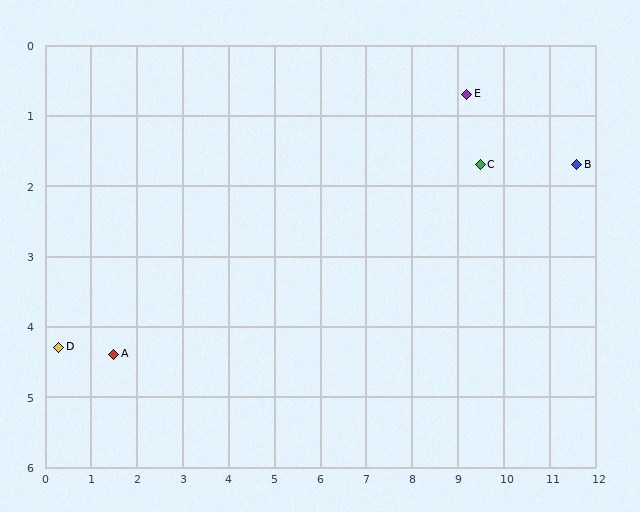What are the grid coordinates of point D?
Point D is at approximately (0.3, 4.3).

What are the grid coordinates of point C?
Point C is at approximately (9.5, 1.7).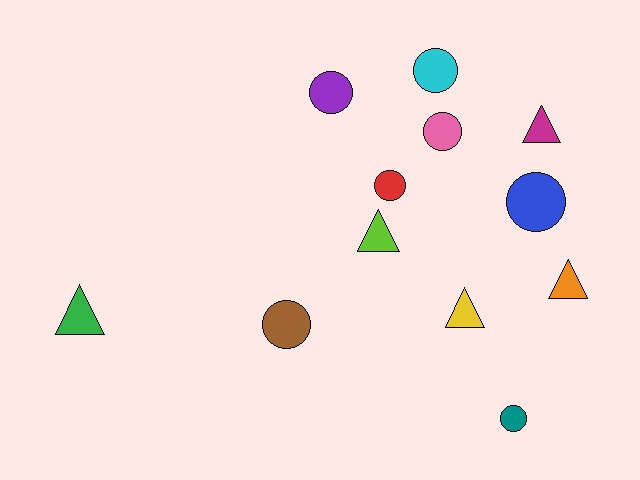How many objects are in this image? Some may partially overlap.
There are 12 objects.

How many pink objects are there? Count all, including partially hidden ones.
There is 1 pink object.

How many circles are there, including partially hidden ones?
There are 7 circles.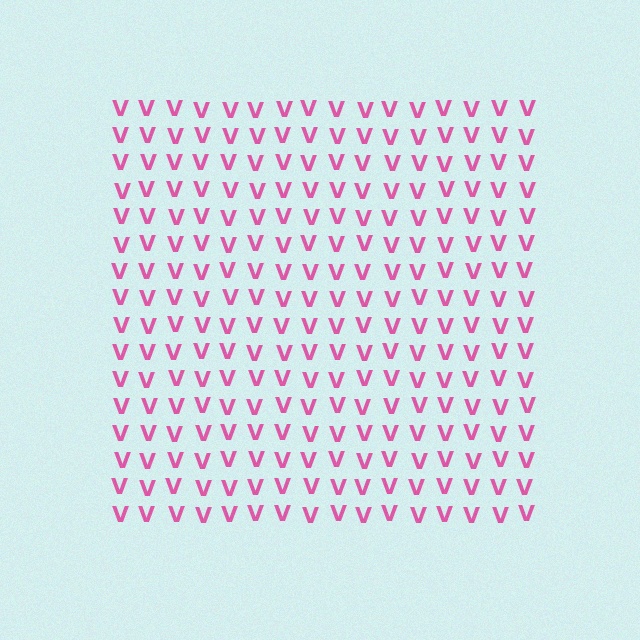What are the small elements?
The small elements are letter V's.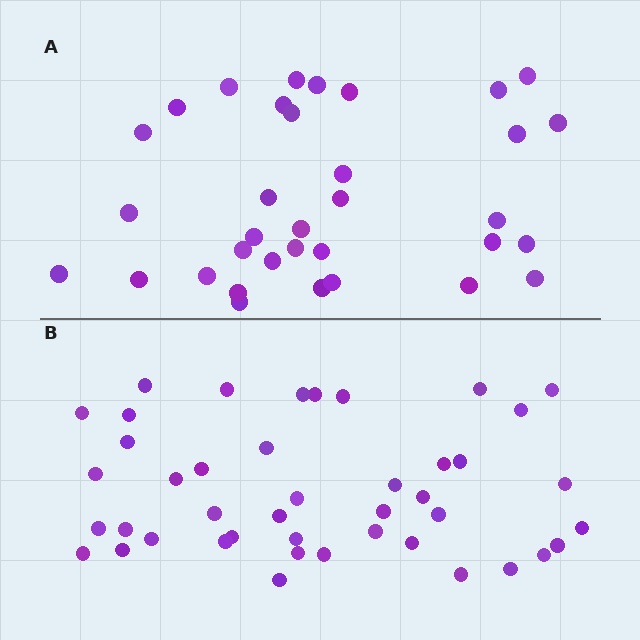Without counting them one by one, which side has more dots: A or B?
Region B (the bottom region) has more dots.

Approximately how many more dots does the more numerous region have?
Region B has roughly 8 or so more dots than region A.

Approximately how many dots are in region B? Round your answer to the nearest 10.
About 40 dots. (The exact count is 43, which rounds to 40.)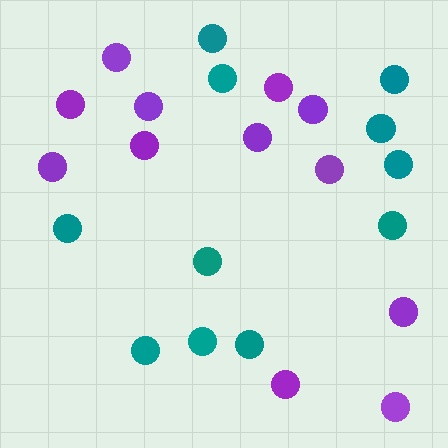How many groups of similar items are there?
There are 2 groups: one group of teal circles (11) and one group of purple circles (12).